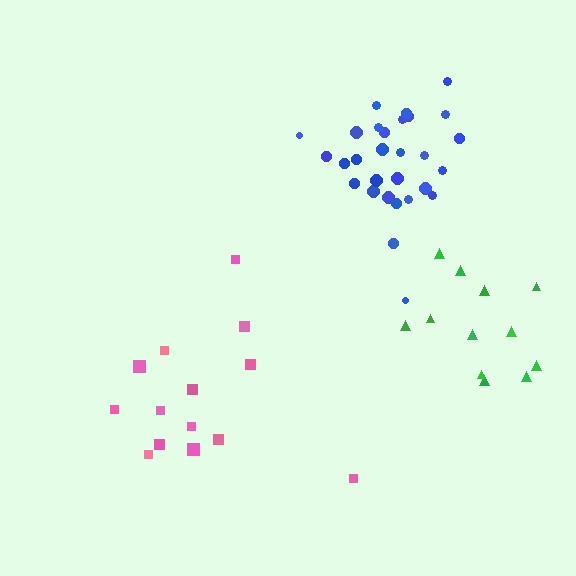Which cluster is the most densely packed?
Blue.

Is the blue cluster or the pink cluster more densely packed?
Blue.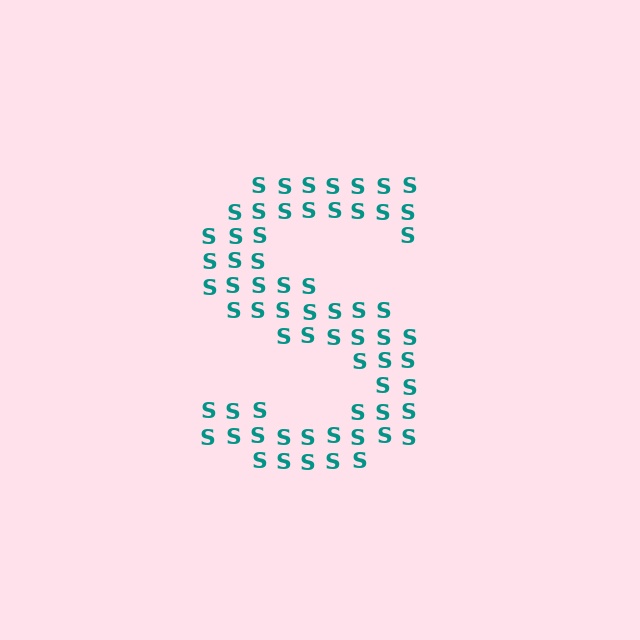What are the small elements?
The small elements are letter S's.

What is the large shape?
The large shape is the letter S.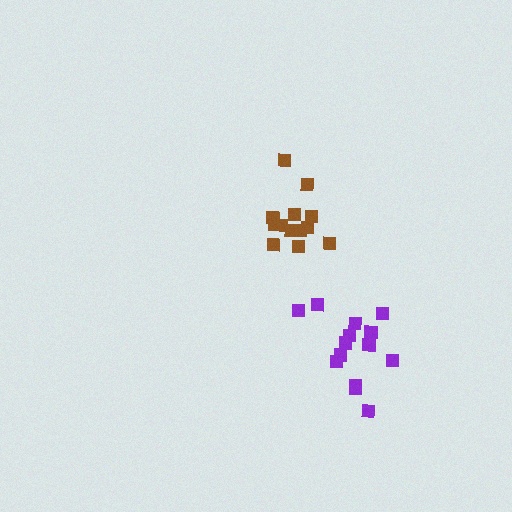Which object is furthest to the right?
The purple cluster is rightmost.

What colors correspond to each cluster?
The clusters are colored: brown, purple.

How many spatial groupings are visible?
There are 2 spatial groupings.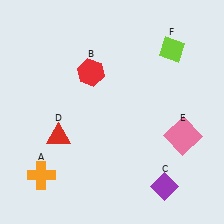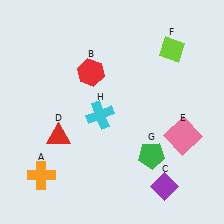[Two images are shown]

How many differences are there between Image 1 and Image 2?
There are 2 differences between the two images.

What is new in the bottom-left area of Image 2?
A cyan cross (H) was added in the bottom-left area of Image 2.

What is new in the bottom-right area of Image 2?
A green pentagon (G) was added in the bottom-right area of Image 2.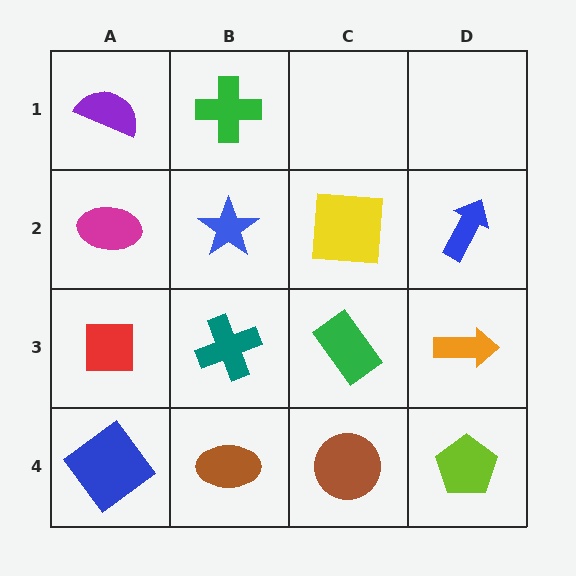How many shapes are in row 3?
4 shapes.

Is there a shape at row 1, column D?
No, that cell is empty.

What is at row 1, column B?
A green cross.